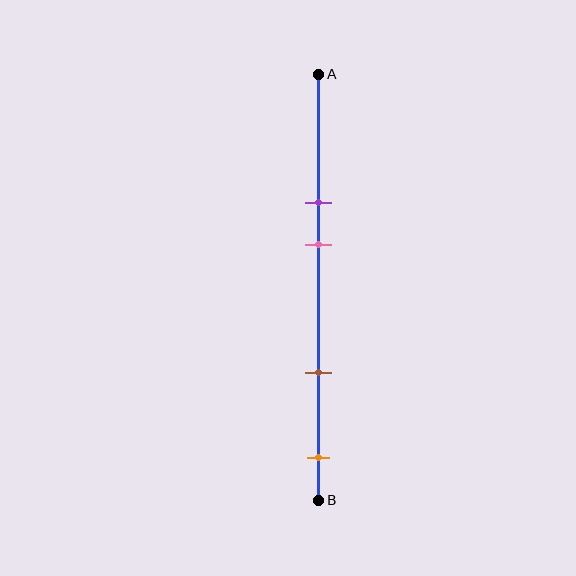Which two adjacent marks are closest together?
The purple and pink marks are the closest adjacent pair.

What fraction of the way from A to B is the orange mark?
The orange mark is approximately 90% (0.9) of the way from A to B.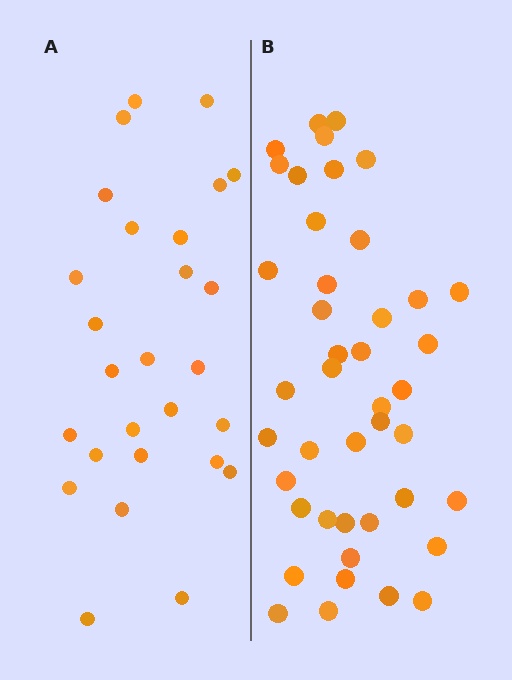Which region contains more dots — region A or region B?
Region B (the right region) has more dots.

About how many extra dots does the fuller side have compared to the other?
Region B has approximately 15 more dots than region A.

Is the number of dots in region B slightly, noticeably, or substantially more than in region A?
Region B has substantially more. The ratio is roughly 1.6 to 1.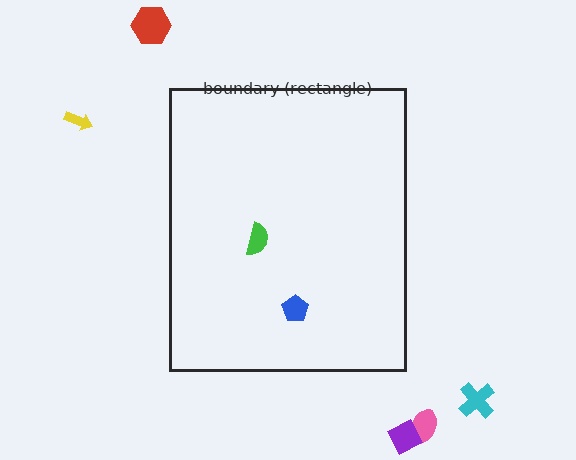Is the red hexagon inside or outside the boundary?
Outside.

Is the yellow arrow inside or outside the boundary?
Outside.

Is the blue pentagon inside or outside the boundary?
Inside.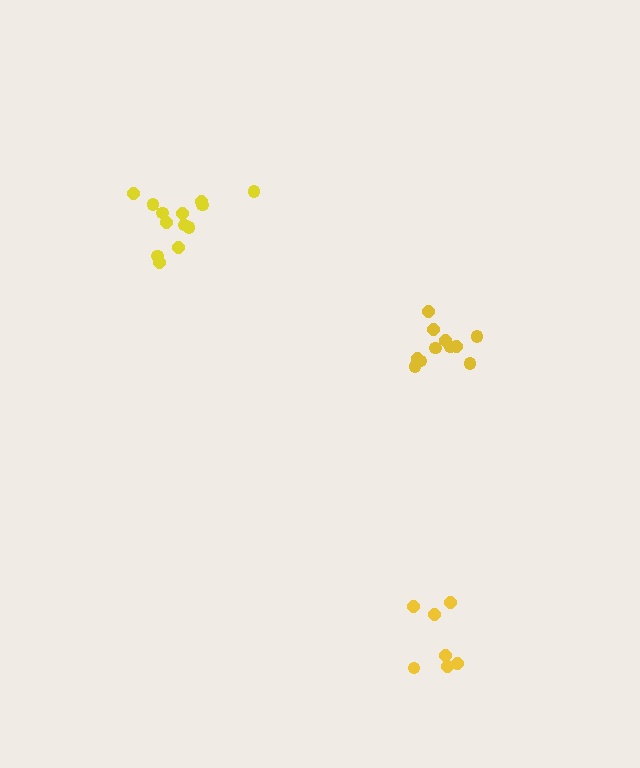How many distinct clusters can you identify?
There are 3 distinct clusters.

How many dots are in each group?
Group 1: 7 dots, Group 2: 13 dots, Group 3: 11 dots (31 total).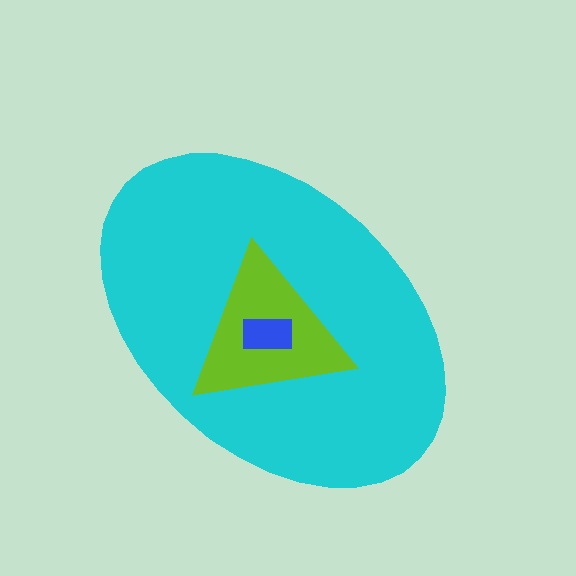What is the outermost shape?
The cyan ellipse.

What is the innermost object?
The blue rectangle.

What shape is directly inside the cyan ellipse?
The lime triangle.